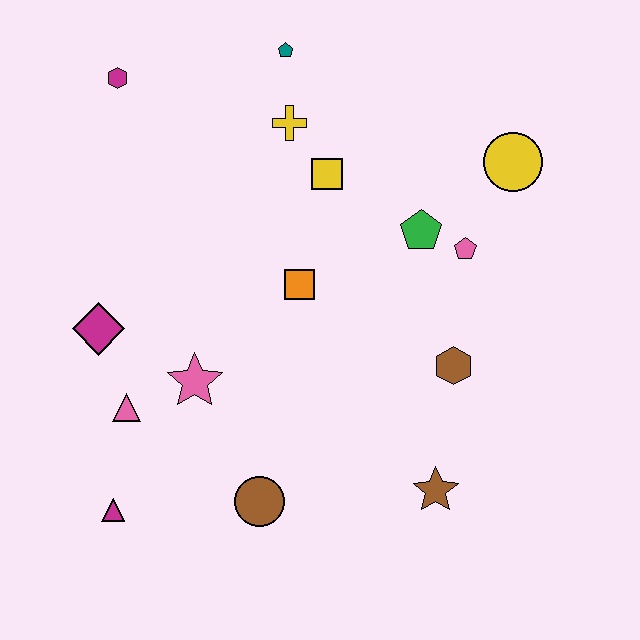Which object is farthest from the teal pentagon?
The magenta triangle is farthest from the teal pentagon.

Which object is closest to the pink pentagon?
The green pentagon is closest to the pink pentagon.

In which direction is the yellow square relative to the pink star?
The yellow square is above the pink star.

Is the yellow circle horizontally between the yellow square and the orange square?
No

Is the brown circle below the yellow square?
Yes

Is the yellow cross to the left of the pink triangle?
No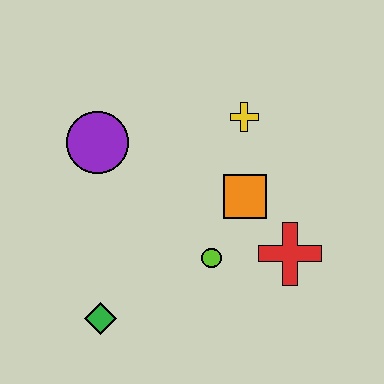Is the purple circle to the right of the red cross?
No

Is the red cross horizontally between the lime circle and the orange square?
No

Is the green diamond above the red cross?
No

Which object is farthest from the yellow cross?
The green diamond is farthest from the yellow cross.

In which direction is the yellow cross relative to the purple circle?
The yellow cross is to the right of the purple circle.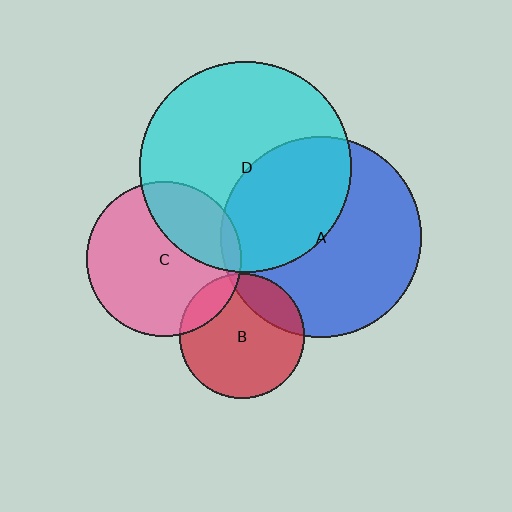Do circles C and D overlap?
Yes.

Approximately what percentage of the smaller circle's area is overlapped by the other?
Approximately 30%.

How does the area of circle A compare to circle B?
Approximately 2.6 times.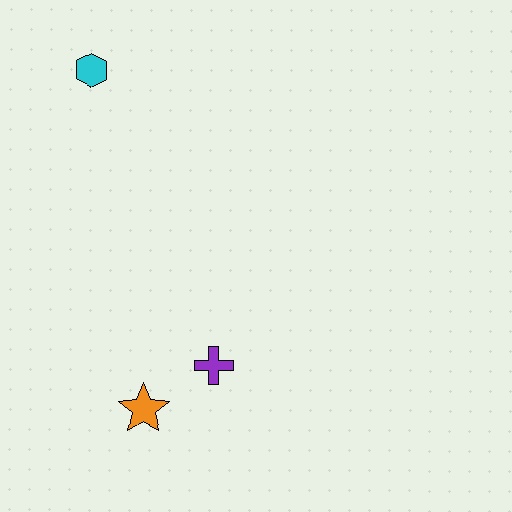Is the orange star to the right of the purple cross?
No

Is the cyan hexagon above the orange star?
Yes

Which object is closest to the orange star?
The purple cross is closest to the orange star.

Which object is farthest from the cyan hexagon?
The orange star is farthest from the cyan hexagon.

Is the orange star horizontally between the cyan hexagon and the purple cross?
Yes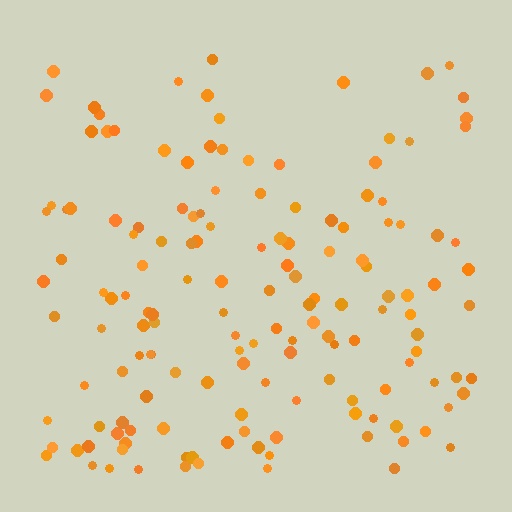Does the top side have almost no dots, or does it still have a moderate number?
Still a moderate number, just noticeably fewer than the bottom.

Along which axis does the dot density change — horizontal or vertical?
Vertical.